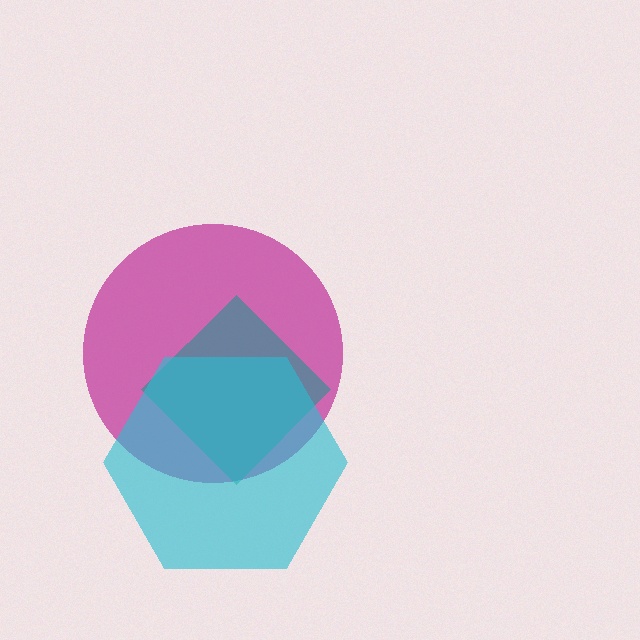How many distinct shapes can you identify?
There are 3 distinct shapes: a magenta circle, a teal diamond, a cyan hexagon.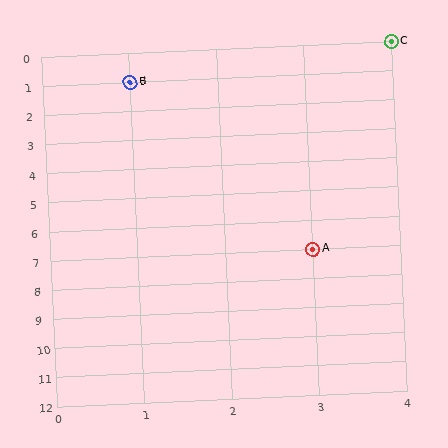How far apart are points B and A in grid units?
Points B and A are 2 columns and 6 rows apart (about 6.3 grid units diagonally).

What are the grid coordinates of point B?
Point B is at grid coordinates (1, 1).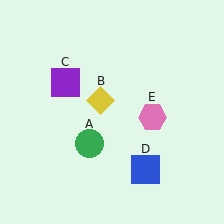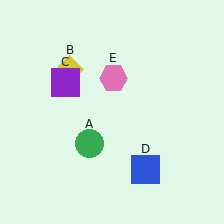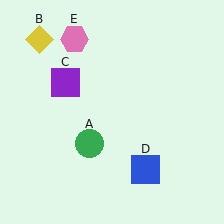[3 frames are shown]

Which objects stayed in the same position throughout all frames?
Green circle (object A) and purple square (object C) and blue square (object D) remained stationary.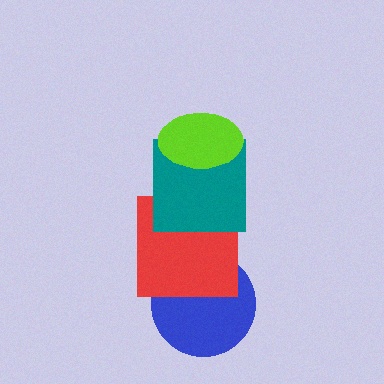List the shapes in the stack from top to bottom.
From top to bottom: the lime ellipse, the teal square, the red square, the blue circle.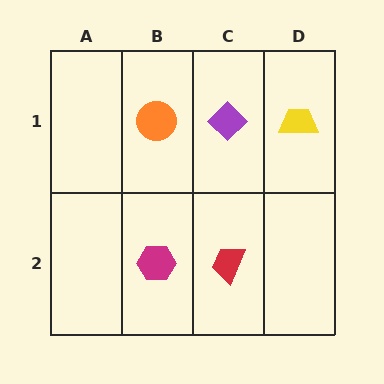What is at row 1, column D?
A yellow trapezoid.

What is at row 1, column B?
An orange circle.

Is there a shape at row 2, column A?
No, that cell is empty.